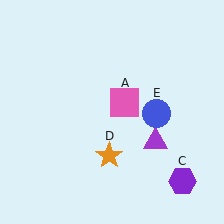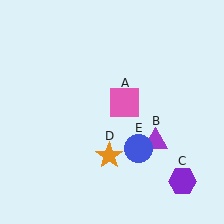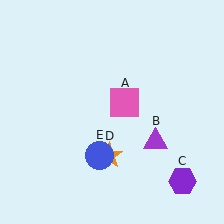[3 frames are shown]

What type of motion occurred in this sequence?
The blue circle (object E) rotated clockwise around the center of the scene.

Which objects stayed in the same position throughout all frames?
Pink square (object A) and purple triangle (object B) and purple hexagon (object C) and orange star (object D) remained stationary.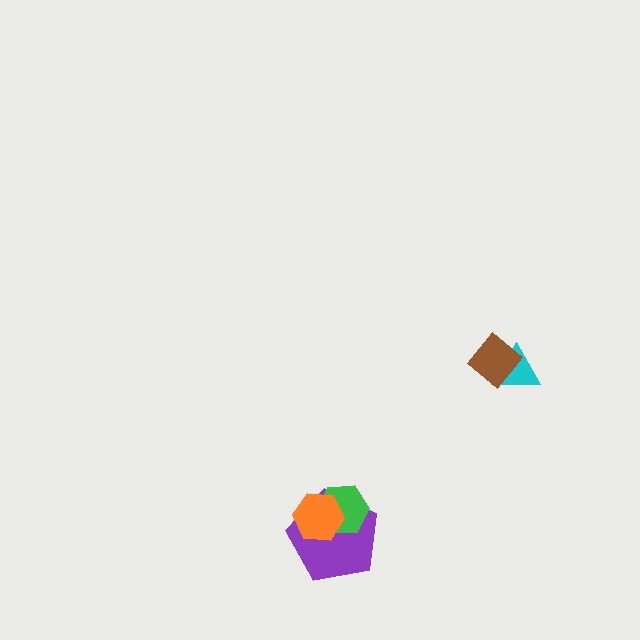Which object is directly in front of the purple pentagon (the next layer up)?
The green hexagon is directly in front of the purple pentagon.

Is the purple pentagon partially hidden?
Yes, it is partially covered by another shape.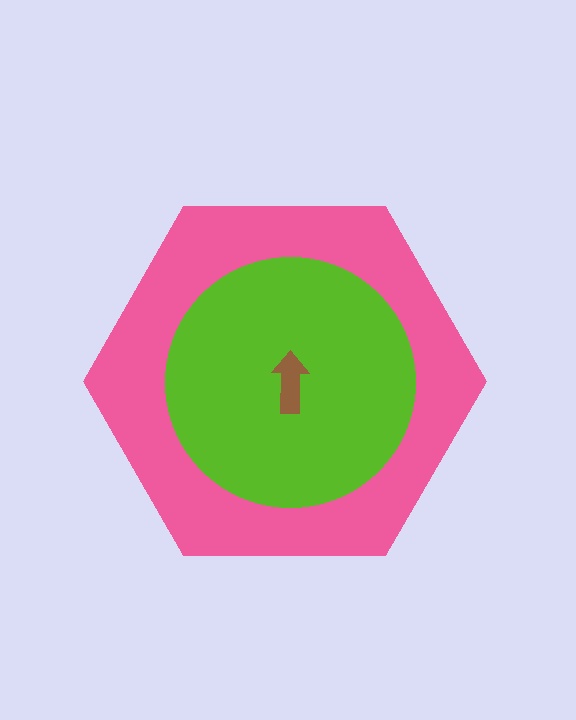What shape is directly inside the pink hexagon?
The lime circle.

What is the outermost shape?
The pink hexagon.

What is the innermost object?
The brown arrow.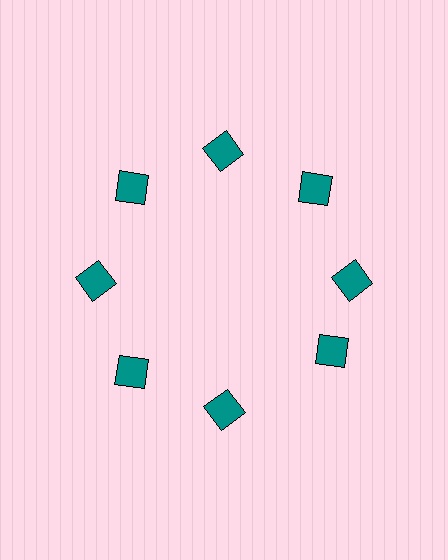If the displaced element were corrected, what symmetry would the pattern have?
It would have 8-fold rotational symmetry — the pattern would map onto itself every 45 degrees.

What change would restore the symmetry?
The symmetry would be restored by rotating it back into even spacing with its neighbors so that all 8 squares sit at equal angles and equal distance from the center.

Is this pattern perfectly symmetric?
No. The 8 teal squares are arranged in a ring, but one element near the 4 o'clock position is rotated out of alignment along the ring, breaking the 8-fold rotational symmetry.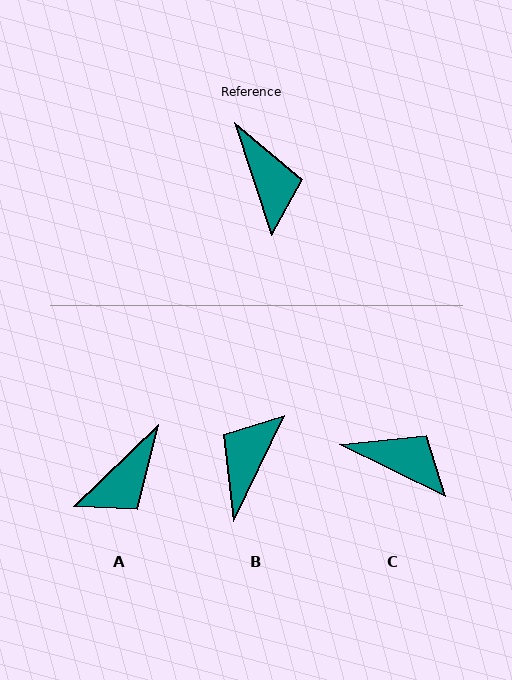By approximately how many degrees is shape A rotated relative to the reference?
Approximately 65 degrees clockwise.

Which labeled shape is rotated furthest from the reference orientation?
B, about 136 degrees away.